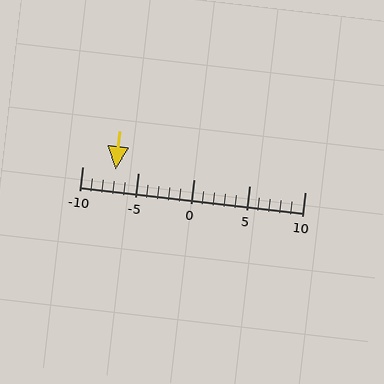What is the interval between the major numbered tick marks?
The major tick marks are spaced 5 units apart.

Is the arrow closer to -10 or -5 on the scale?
The arrow is closer to -5.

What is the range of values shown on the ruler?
The ruler shows values from -10 to 10.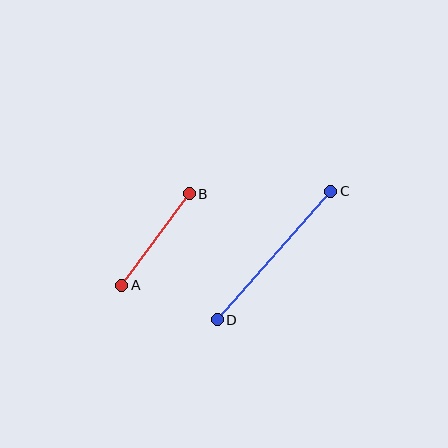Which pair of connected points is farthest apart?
Points C and D are farthest apart.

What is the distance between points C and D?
The distance is approximately 171 pixels.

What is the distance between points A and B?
The distance is approximately 114 pixels.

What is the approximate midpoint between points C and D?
The midpoint is at approximately (274, 256) pixels.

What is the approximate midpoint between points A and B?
The midpoint is at approximately (155, 240) pixels.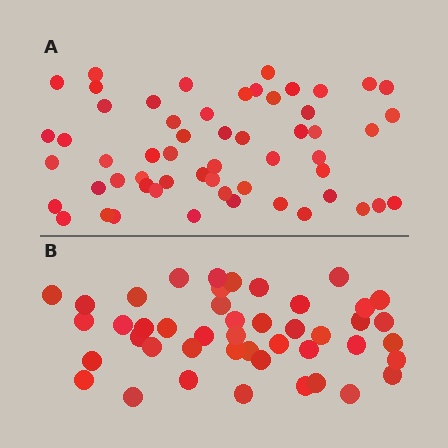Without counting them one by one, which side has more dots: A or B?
Region A (the top region) has more dots.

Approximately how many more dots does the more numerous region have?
Region A has roughly 12 or so more dots than region B.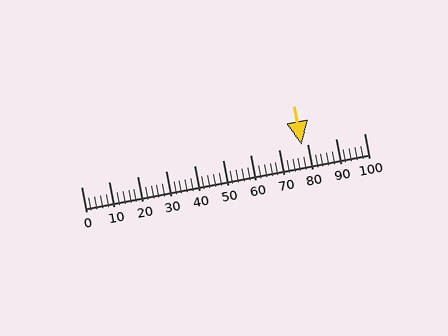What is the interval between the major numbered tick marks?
The major tick marks are spaced 10 units apart.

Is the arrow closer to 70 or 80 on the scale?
The arrow is closer to 80.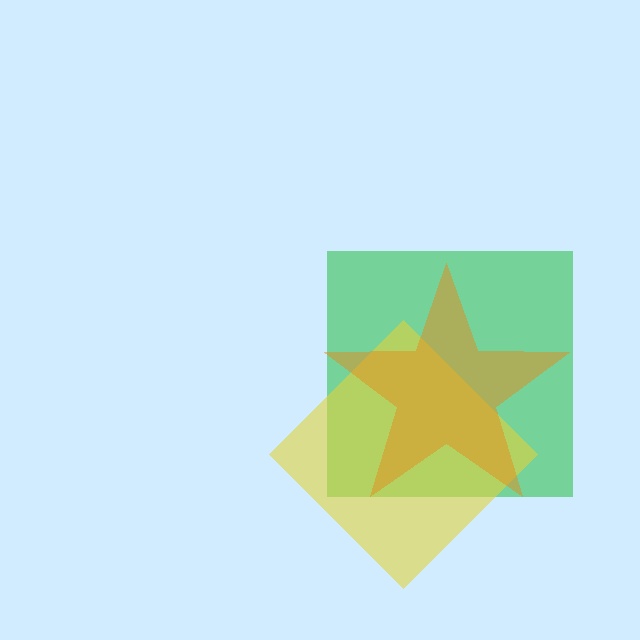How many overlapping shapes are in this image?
There are 3 overlapping shapes in the image.